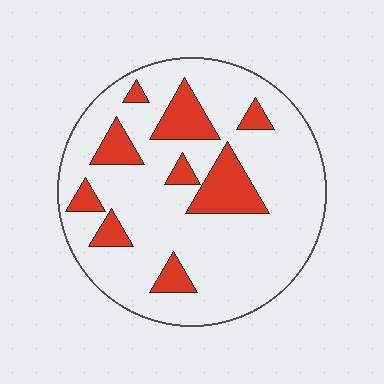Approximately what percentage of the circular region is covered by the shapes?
Approximately 20%.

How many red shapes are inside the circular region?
9.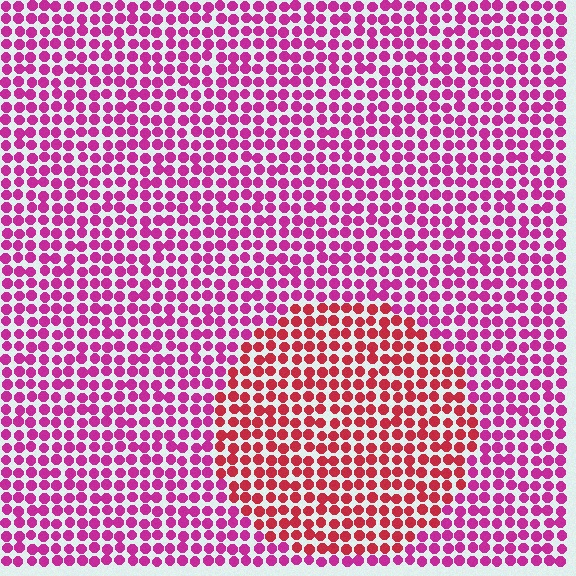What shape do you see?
I see a circle.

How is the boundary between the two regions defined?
The boundary is defined purely by a slight shift in hue (about 35 degrees). Spacing, size, and orientation are identical on both sides.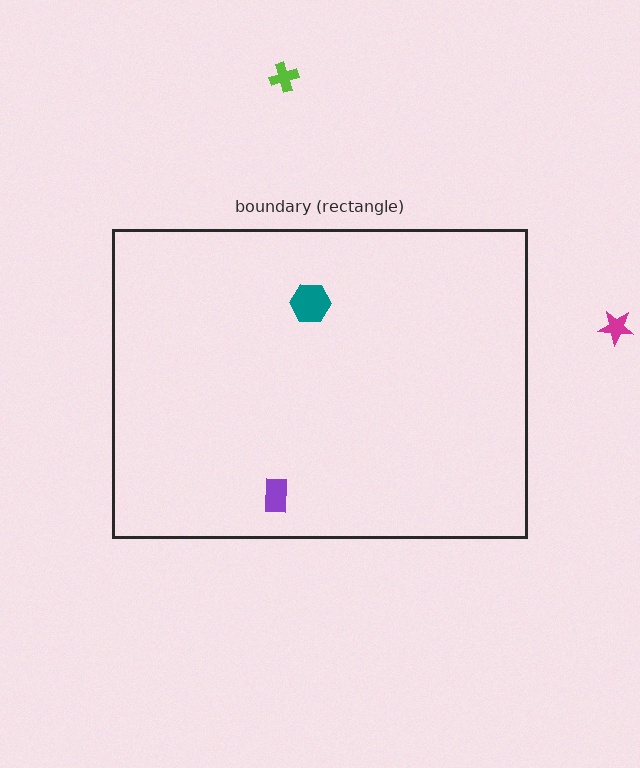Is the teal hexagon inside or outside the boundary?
Inside.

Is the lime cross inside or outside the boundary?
Outside.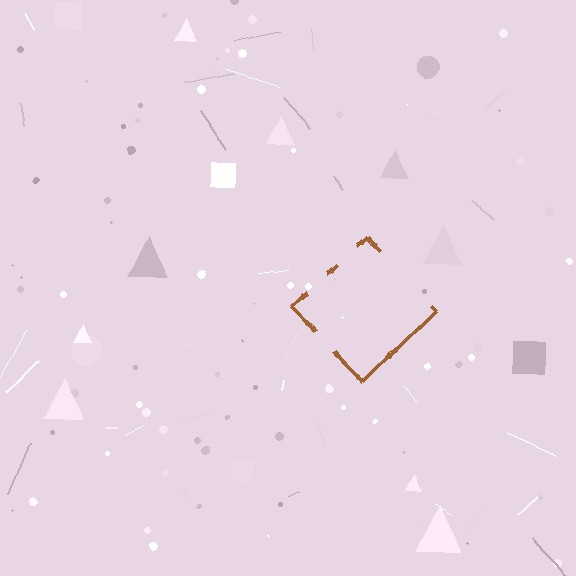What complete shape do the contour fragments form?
The contour fragments form a diamond.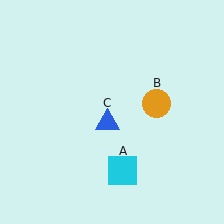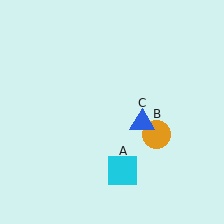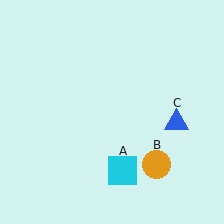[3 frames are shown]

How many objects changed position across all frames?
2 objects changed position: orange circle (object B), blue triangle (object C).